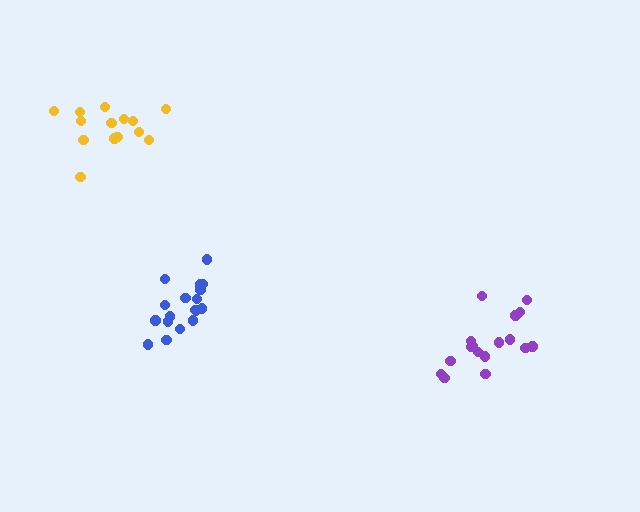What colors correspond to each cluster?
The clusters are colored: purple, blue, yellow.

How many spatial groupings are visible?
There are 3 spatial groupings.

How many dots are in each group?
Group 1: 17 dots, Group 2: 18 dots, Group 3: 14 dots (49 total).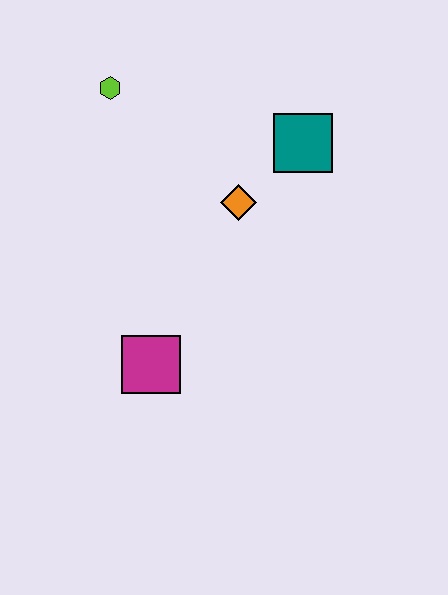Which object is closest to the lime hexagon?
The orange diamond is closest to the lime hexagon.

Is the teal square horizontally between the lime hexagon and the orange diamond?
No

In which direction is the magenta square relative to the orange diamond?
The magenta square is below the orange diamond.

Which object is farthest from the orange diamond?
The magenta square is farthest from the orange diamond.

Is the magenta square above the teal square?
No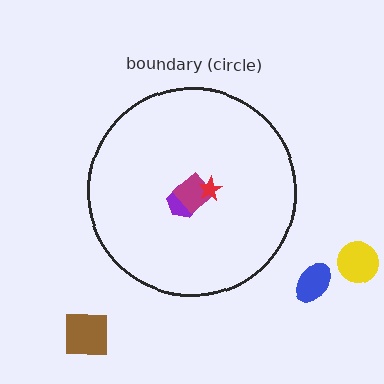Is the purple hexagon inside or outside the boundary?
Inside.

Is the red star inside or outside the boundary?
Inside.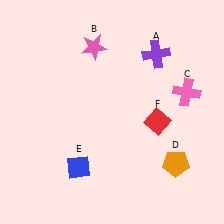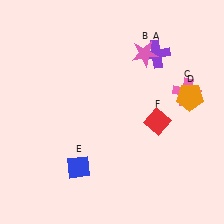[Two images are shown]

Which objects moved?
The objects that moved are: the pink star (B), the orange pentagon (D).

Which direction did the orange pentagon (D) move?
The orange pentagon (D) moved up.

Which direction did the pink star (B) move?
The pink star (B) moved right.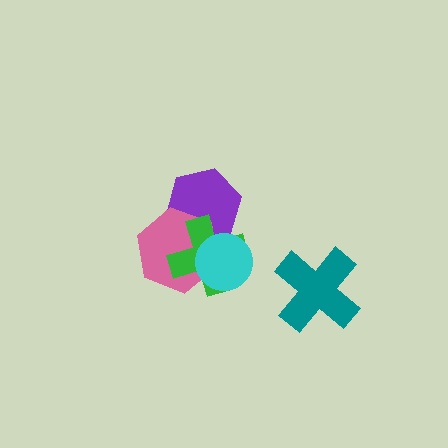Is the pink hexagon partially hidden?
Yes, it is partially covered by another shape.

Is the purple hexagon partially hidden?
Yes, it is partially covered by another shape.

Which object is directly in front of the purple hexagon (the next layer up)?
The pink hexagon is directly in front of the purple hexagon.